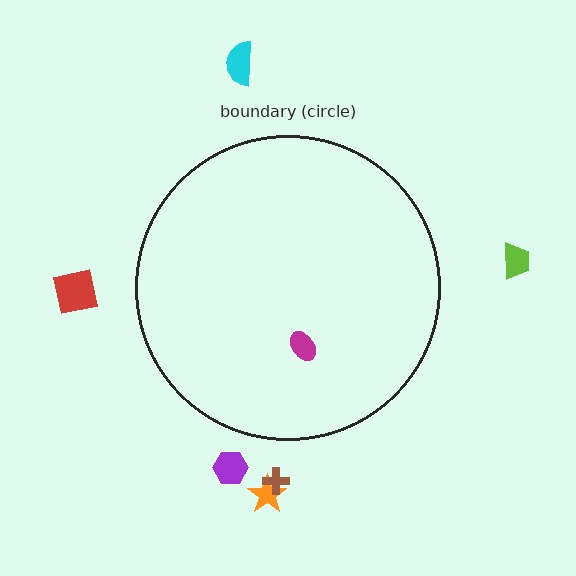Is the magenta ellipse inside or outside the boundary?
Inside.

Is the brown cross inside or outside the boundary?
Outside.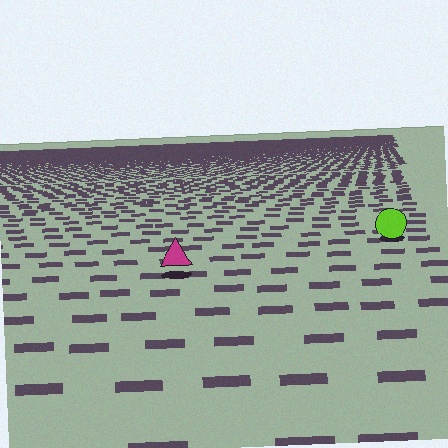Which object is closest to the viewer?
The magenta triangle is closest. The texture marks near it are larger and more spread out.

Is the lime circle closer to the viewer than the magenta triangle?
No. The magenta triangle is closer — you can tell from the texture gradient: the ground texture is coarser near it.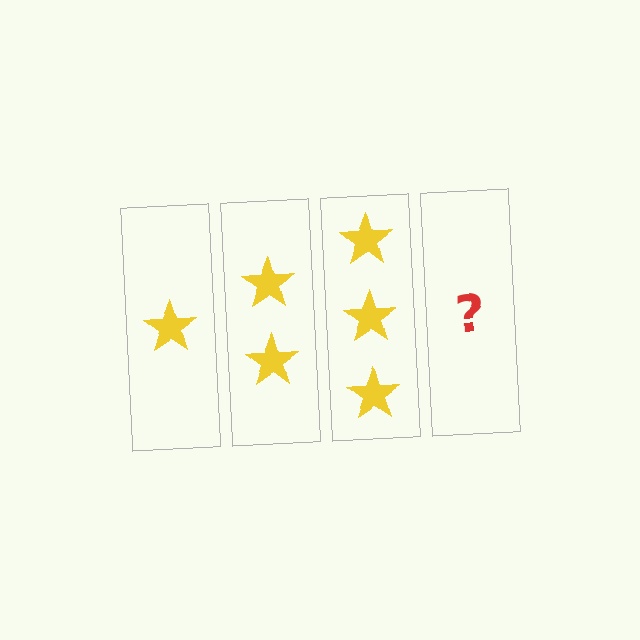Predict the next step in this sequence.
The next step is 4 stars.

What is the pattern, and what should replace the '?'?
The pattern is that each step adds one more star. The '?' should be 4 stars.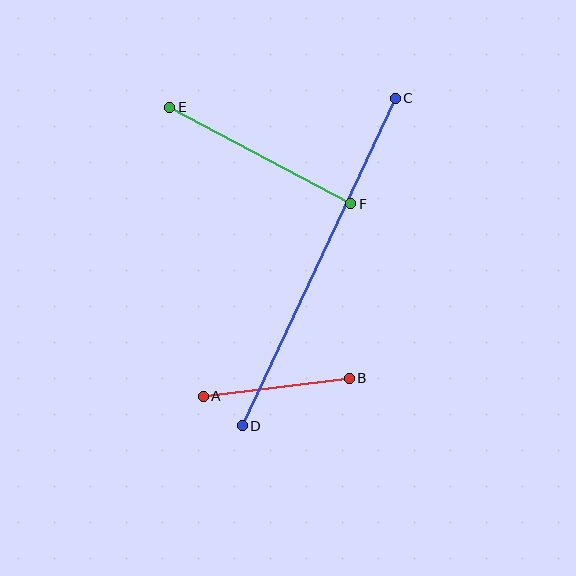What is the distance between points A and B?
The distance is approximately 147 pixels.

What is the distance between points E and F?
The distance is approximately 205 pixels.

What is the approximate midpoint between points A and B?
The midpoint is at approximately (276, 387) pixels.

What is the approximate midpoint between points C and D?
The midpoint is at approximately (319, 262) pixels.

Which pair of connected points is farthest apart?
Points C and D are farthest apart.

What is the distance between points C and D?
The distance is approximately 362 pixels.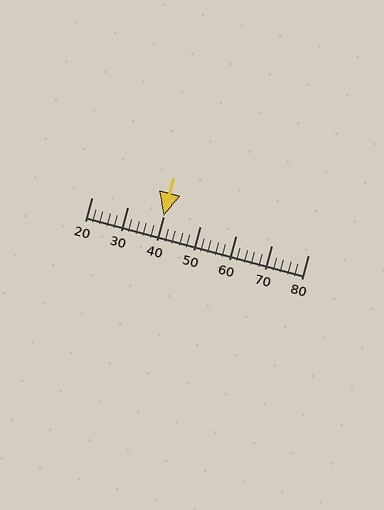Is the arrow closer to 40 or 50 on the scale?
The arrow is closer to 40.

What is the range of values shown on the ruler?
The ruler shows values from 20 to 80.